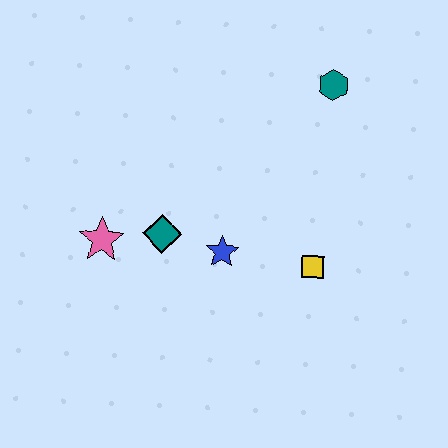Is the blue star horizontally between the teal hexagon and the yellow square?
No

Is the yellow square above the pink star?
No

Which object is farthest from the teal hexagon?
The pink star is farthest from the teal hexagon.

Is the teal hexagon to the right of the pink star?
Yes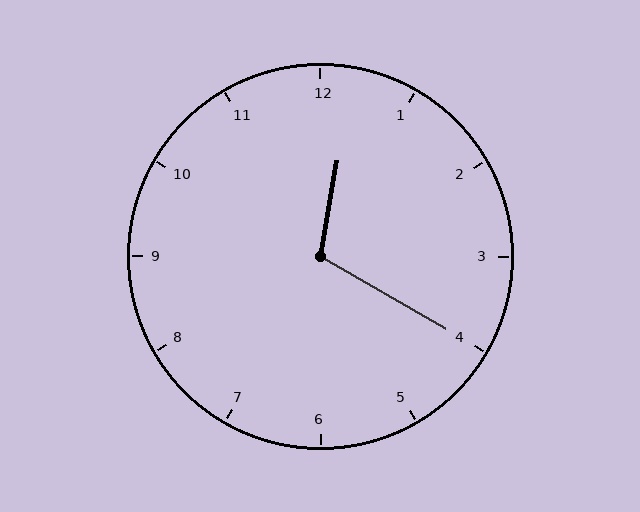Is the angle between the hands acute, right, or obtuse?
It is obtuse.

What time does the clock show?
12:20.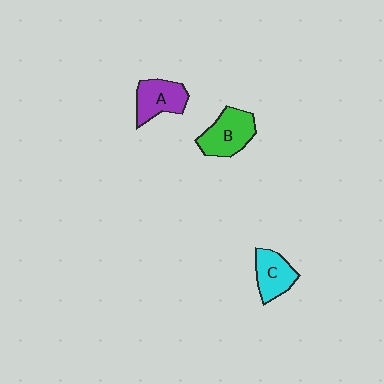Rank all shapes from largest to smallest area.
From largest to smallest: B (green), A (purple), C (cyan).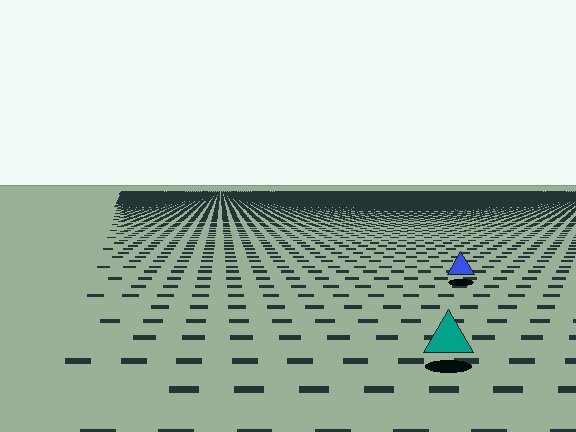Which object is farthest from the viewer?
The blue triangle is farthest from the viewer. It appears smaller and the ground texture around it is denser.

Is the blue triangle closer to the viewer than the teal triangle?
No. The teal triangle is closer — you can tell from the texture gradient: the ground texture is coarser near it.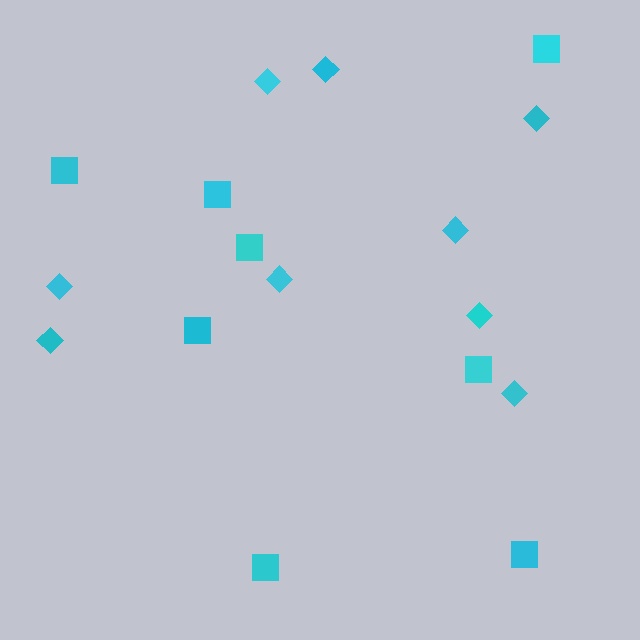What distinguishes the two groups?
There are 2 groups: one group of squares (8) and one group of diamonds (9).